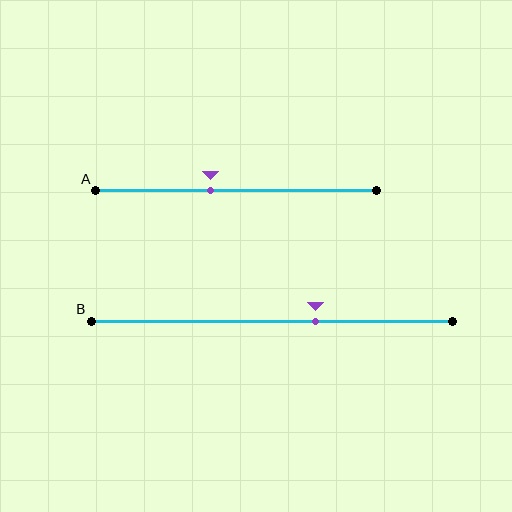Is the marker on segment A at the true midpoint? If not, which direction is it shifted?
No, the marker on segment A is shifted to the left by about 9% of the segment length.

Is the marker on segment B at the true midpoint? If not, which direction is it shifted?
No, the marker on segment B is shifted to the right by about 12% of the segment length.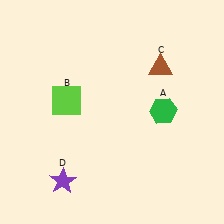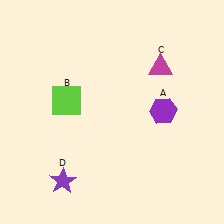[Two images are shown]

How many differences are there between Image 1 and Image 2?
There are 2 differences between the two images.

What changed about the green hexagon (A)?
In Image 1, A is green. In Image 2, it changed to purple.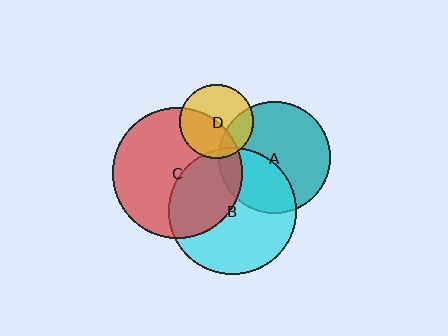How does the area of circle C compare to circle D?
Approximately 3.1 times.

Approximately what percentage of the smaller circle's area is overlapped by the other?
Approximately 45%.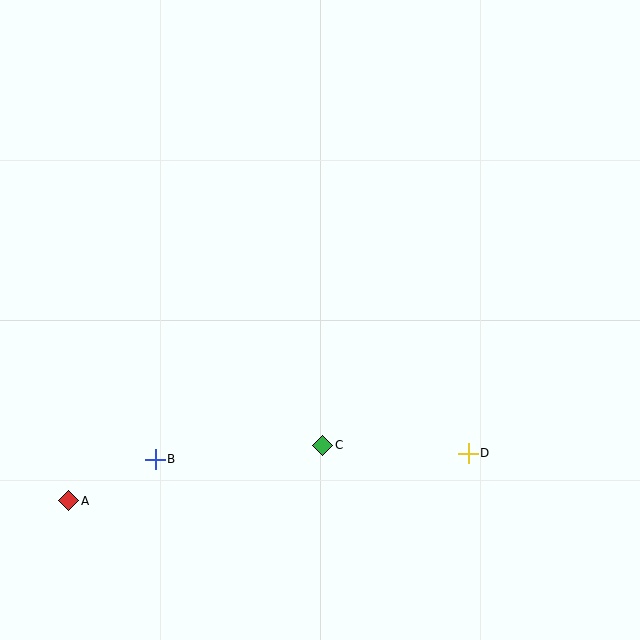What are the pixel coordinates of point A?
Point A is at (69, 501).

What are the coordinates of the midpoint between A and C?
The midpoint between A and C is at (196, 473).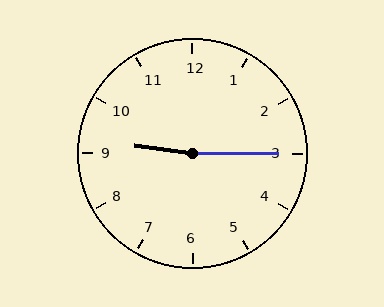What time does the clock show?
9:15.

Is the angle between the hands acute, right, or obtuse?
It is obtuse.